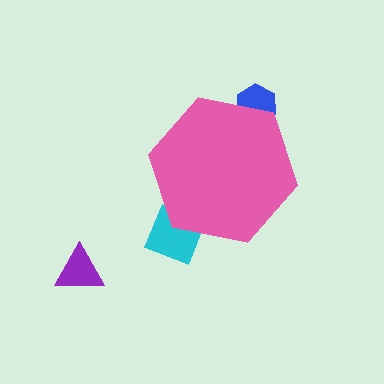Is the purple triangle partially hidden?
No, the purple triangle is fully visible.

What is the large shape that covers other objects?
A pink hexagon.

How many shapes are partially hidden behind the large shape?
2 shapes are partially hidden.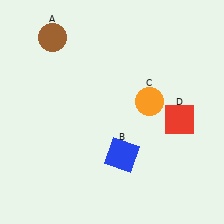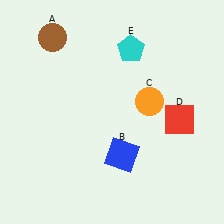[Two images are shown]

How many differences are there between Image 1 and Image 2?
There is 1 difference between the two images.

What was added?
A cyan pentagon (E) was added in Image 2.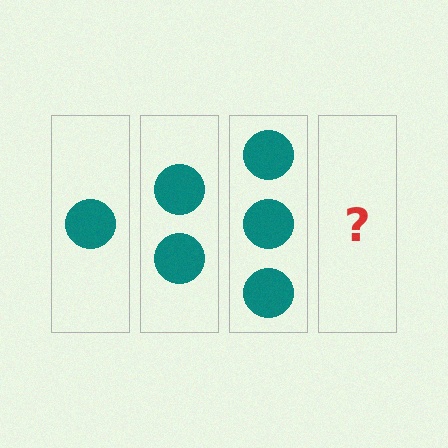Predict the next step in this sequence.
The next step is 4 circles.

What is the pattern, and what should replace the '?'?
The pattern is that each step adds one more circle. The '?' should be 4 circles.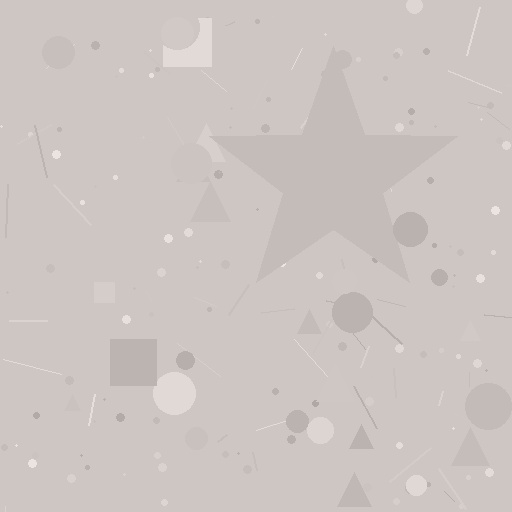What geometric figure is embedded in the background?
A star is embedded in the background.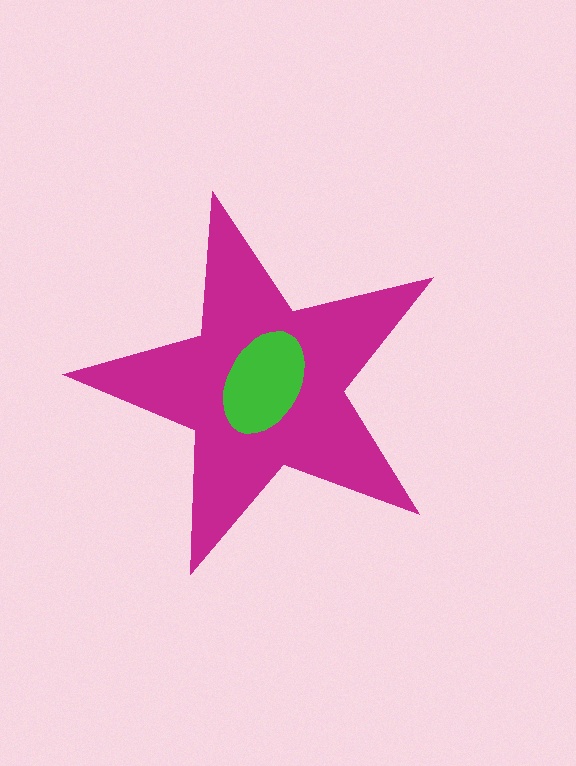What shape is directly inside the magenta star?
The green ellipse.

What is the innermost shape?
The green ellipse.